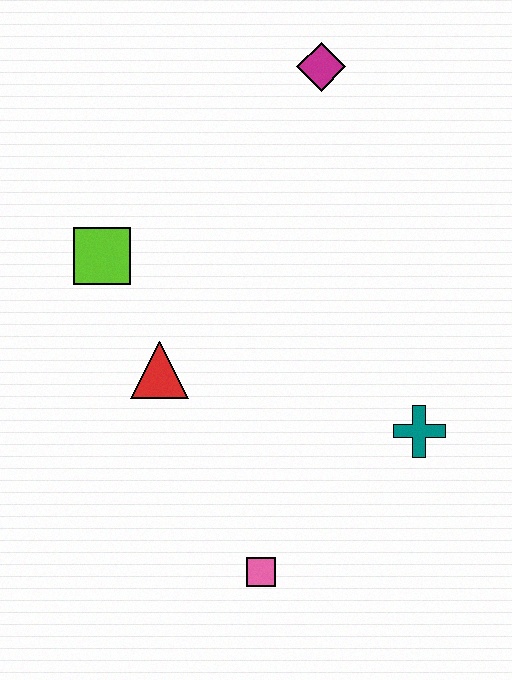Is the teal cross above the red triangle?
No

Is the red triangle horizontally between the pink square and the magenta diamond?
No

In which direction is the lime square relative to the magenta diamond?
The lime square is to the left of the magenta diamond.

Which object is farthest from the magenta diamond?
The pink square is farthest from the magenta diamond.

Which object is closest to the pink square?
The teal cross is closest to the pink square.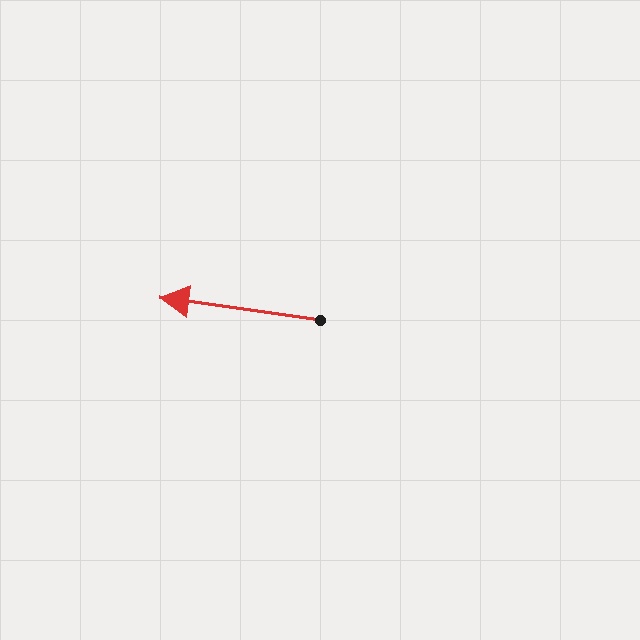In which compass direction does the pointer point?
West.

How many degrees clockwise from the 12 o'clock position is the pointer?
Approximately 278 degrees.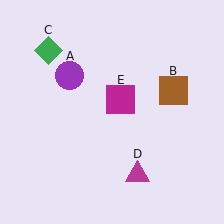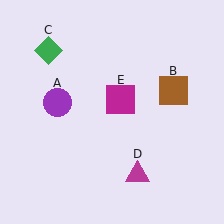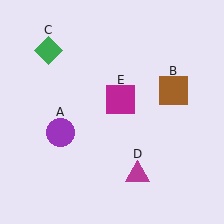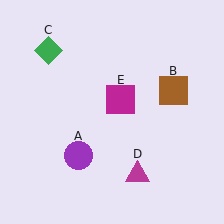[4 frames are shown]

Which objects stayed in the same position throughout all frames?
Brown square (object B) and green diamond (object C) and magenta triangle (object D) and magenta square (object E) remained stationary.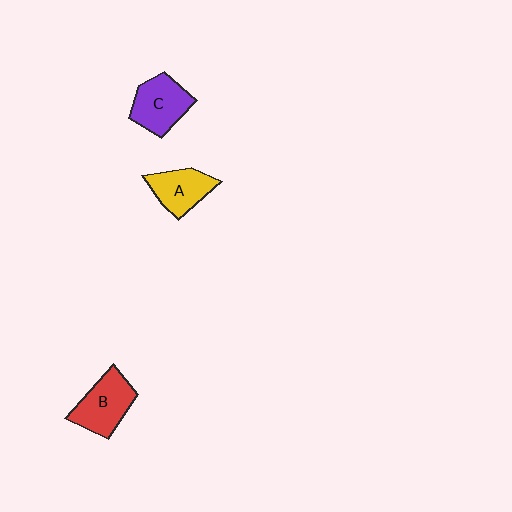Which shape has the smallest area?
Shape A (yellow).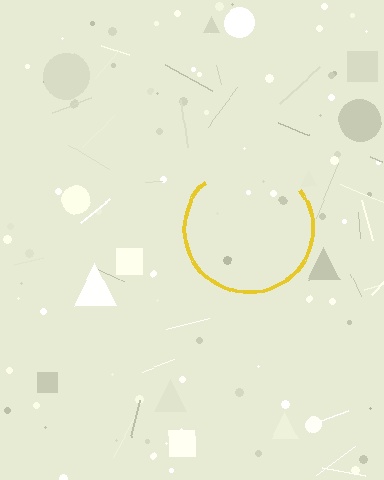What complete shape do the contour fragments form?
The contour fragments form a circle.